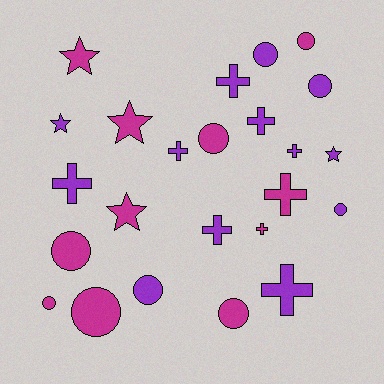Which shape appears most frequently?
Circle, with 10 objects.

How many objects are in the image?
There are 24 objects.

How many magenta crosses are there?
There are 2 magenta crosses.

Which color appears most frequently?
Purple, with 13 objects.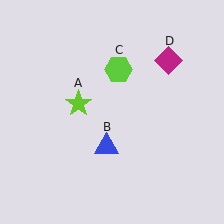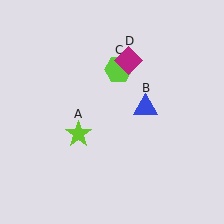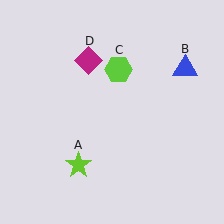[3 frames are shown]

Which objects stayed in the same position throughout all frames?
Lime hexagon (object C) remained stationary.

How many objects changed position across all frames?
3 objects changed position: lime star (object A), blue triangle (object B), magenta diamond (object D).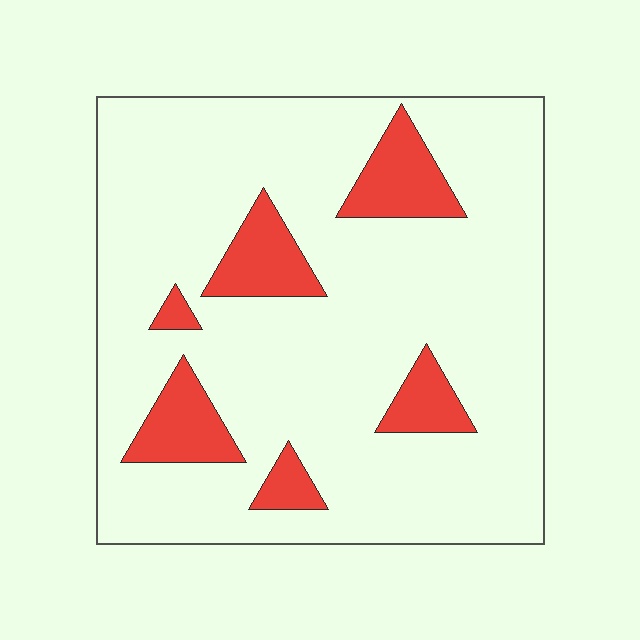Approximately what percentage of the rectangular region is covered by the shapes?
Approximately 15%.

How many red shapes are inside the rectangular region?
6.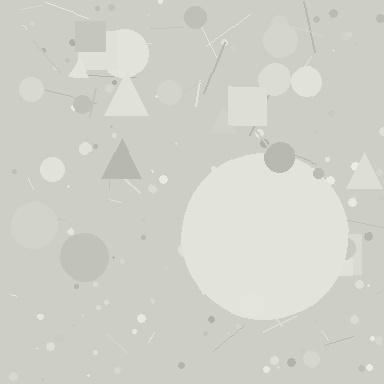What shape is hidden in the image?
A circle is hidden in the image.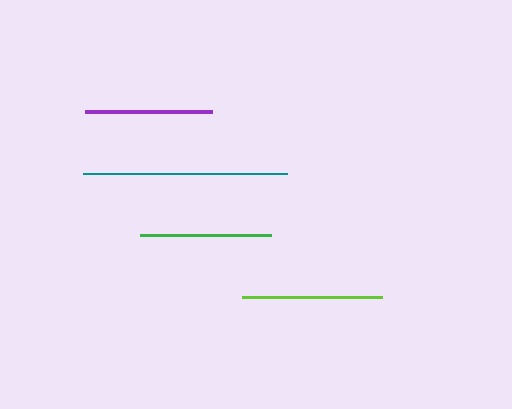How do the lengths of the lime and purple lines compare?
The lime and purple lines are approximately the same length.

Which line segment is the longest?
The teal line is the longest at approximately 204 pixels.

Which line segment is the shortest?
The purple line is the shortest at approximately 127 pixels.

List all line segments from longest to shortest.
From longest to shortest: teal, lime, green, purple.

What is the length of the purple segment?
The purple segment is approximately 127 pixels long.